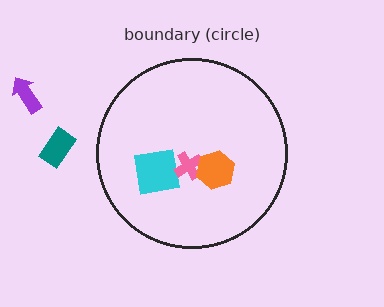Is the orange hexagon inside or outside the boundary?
Inside.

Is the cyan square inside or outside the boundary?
Inside.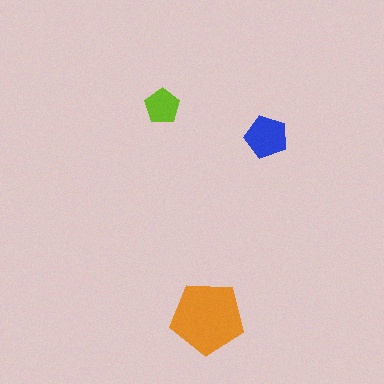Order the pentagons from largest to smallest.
the orange one, the blue one, the lime one.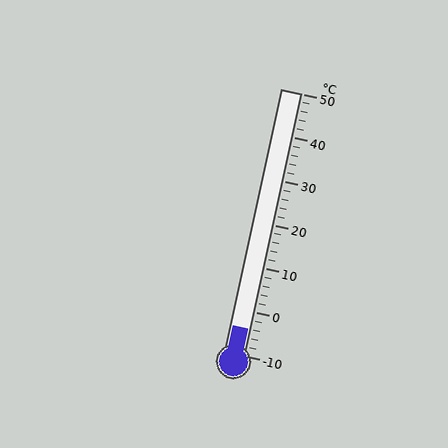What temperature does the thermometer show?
The thermometer shows approximately -4°C.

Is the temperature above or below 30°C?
The temperature is below 30°C.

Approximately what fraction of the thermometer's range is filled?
The thermometer is filled to approximately 10% of its range.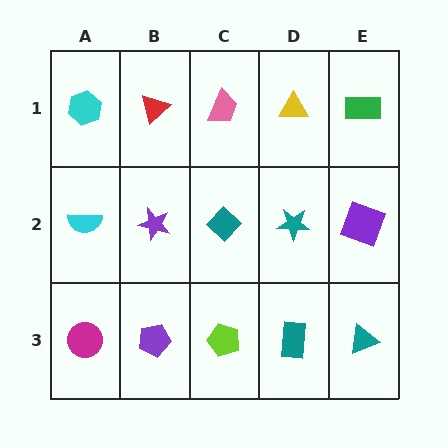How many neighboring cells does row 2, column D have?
4.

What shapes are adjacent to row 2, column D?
A yellow triangle (row 1, column D), a teal rectangle (row 3, column D), a teal diamond (row 2, column C), a purple square (row 2, column E).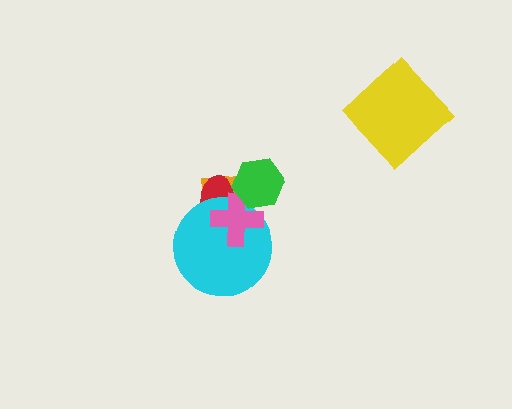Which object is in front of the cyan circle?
The pink cross is in front of the cyan circle.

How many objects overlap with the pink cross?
4 objects overlap with the pink cross.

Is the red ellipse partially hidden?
Yes, it is partially covered by another shape.